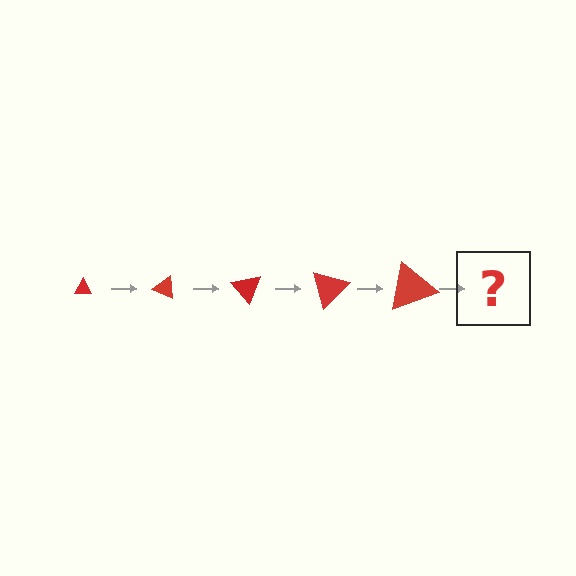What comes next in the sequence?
The next element should be a triangle, larger than the previous one and rotated 125 degrees from the start.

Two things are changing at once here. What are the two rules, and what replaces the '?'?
The two rules are that the triangle grows larger each step and it rotates 25 degrees each step. The '?' should be a triangle, larger than the previous one and rotated 125 degrees from the start.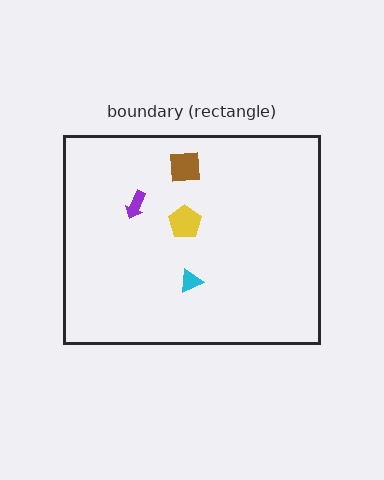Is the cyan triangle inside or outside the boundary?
Inside.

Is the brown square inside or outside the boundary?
Inside.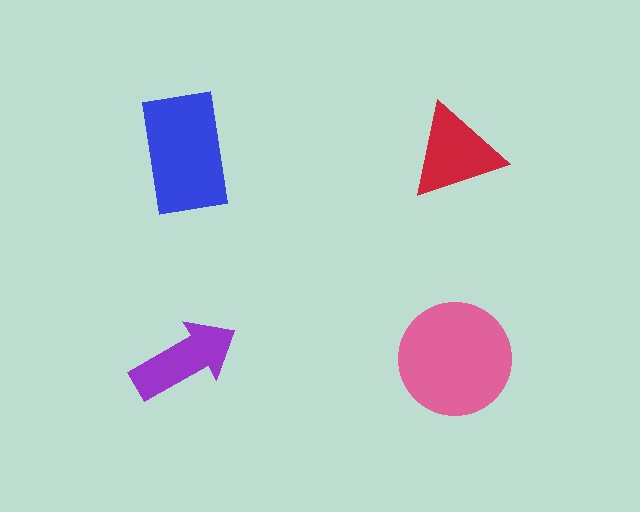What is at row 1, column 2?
A red triangle.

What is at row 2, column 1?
A purple arrow.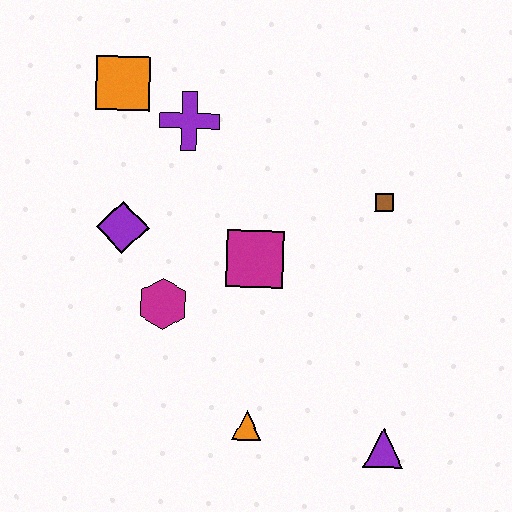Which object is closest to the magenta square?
The magenta hexagon is closest to the magenta square.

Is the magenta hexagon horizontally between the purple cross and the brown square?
No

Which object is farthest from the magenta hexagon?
The purple triangle is farthest from the magenta hexagon.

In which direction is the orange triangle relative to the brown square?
The orange triangle is below the brown square.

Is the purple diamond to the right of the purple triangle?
No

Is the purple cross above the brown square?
Yes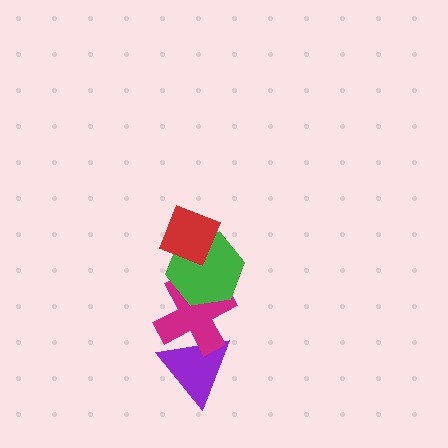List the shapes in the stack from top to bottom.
From top to bottom: the red diamond, the green hexagon, the magenta cross, the purple triangle.